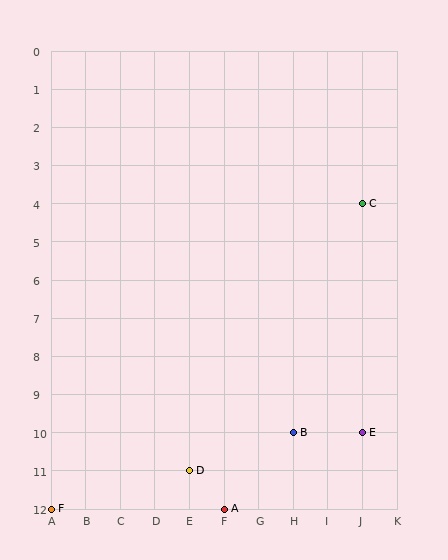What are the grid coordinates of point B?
Point B is at grid coordinates (H, 10).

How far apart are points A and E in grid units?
Points A and E are 4 columns and 2 rows apart (about 4.5 grid units diagonally).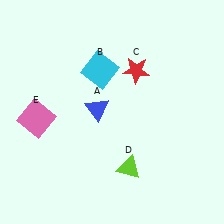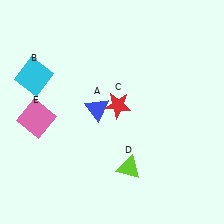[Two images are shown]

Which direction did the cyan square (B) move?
The cyan square (B) moved left.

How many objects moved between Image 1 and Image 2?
2 objects moved between the two images.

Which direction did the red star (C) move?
The red star (C) moved down.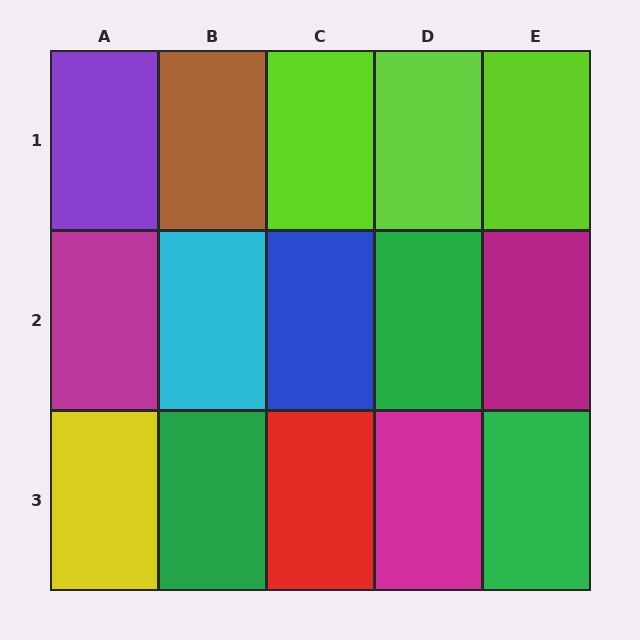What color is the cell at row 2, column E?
Magenta.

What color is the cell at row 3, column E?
Green.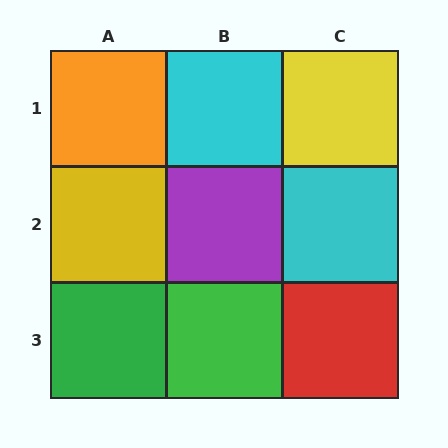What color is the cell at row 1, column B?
Cyan.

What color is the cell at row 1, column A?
Orange.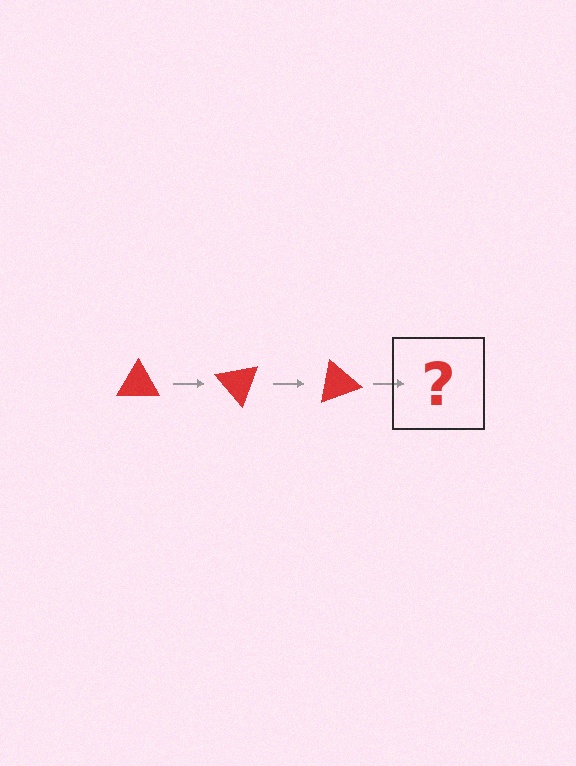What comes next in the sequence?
The next element should be a red triangle rotated 150 degrees.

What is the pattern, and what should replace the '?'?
The pattern is that the triangle rotates 50 degrees each step. The '?' should be a red triangle rotated 150 degrees.